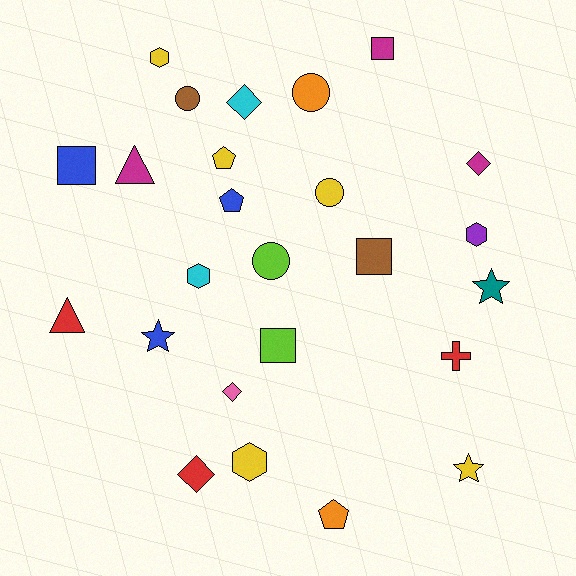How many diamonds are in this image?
There are 4 diamonds.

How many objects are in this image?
There are 25 objects.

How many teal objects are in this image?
There is 1 teal object.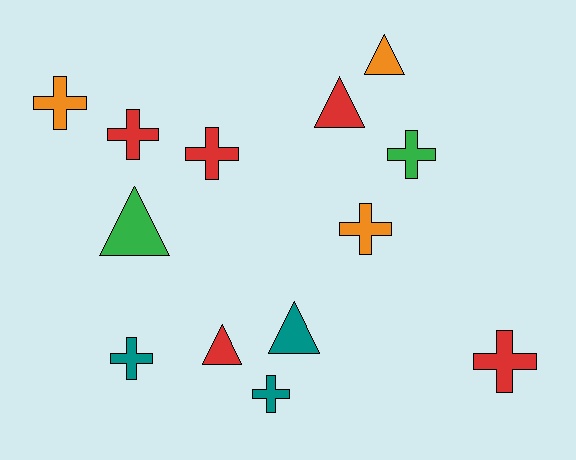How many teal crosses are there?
There are 2 teal crosses.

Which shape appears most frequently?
Cross, with 8 objects.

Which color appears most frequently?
Red, with 5 objects.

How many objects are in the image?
There are 13 objects.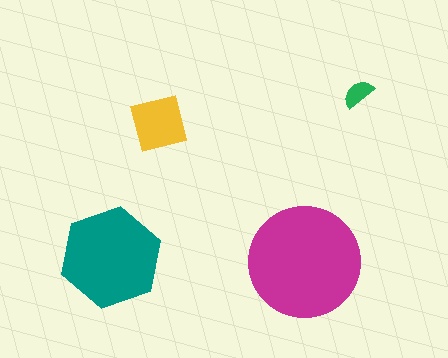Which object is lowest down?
The magenta circle is bottommost.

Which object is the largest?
The magenta circle.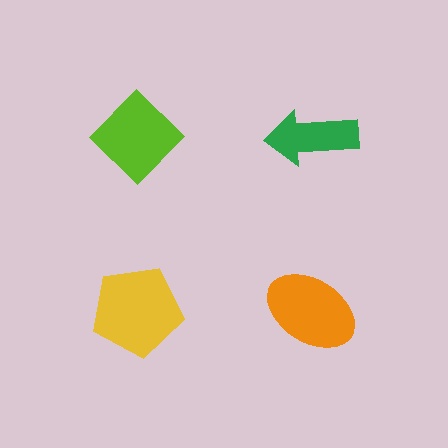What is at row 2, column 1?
A yellow pentagon.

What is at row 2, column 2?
An orange ellipse.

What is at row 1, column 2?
A green arrow.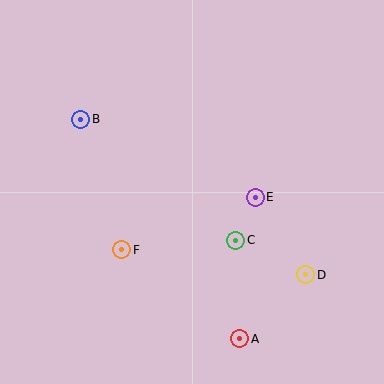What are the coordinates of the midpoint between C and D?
The midpoint between C and D is at (271, 258).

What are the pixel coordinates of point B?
Point B is at (81, 119).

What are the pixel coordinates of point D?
Point D is at (306, 275).